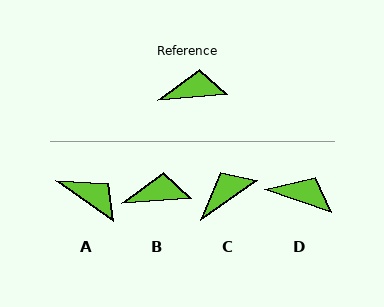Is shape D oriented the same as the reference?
No, it is off by about 23 degrees.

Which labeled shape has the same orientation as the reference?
B.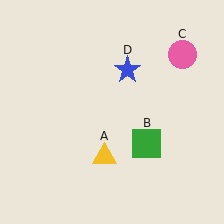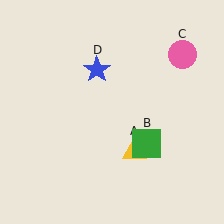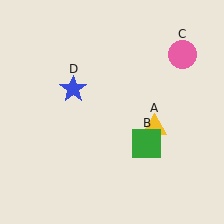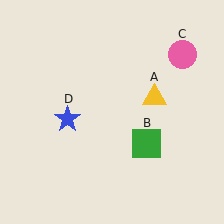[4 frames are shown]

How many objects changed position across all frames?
2 objects changed position: yellow triangle (object A), blue star (object D).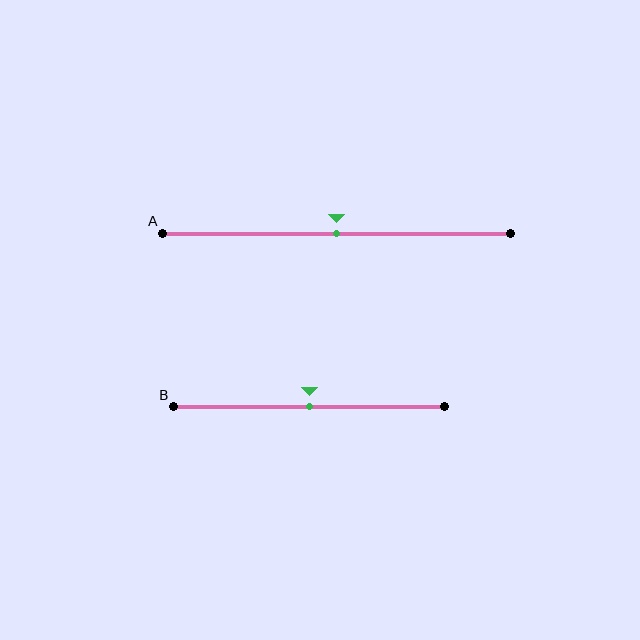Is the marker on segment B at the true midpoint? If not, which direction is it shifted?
Yes, the marker on segment B is at the true midpoint.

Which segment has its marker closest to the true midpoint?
Segment A has its marker closest to the true midpoint.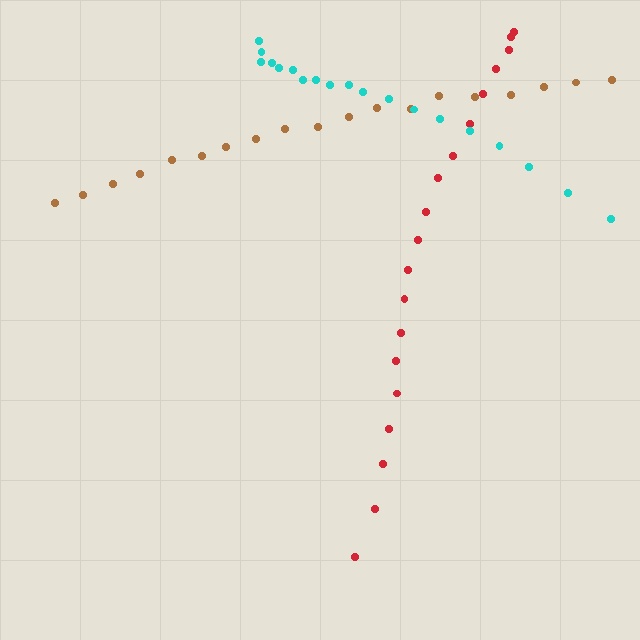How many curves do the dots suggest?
There are 3 distinct paths.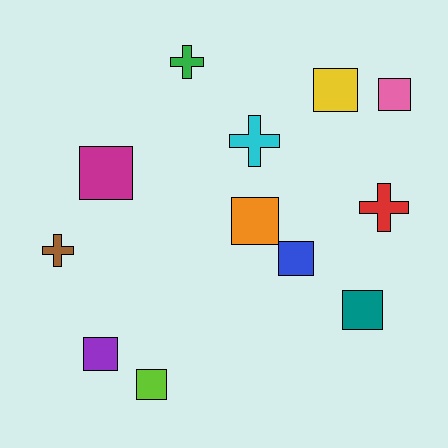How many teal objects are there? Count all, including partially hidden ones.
There is 1 teal object.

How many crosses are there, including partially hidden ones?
There are 4 crosses.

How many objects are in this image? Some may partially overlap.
There are 12 objects.